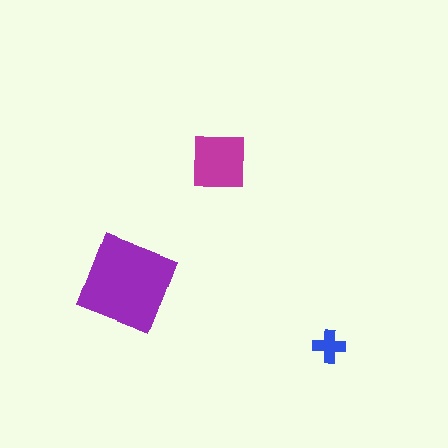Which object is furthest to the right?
The blue cross is rightmost.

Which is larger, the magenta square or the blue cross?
The magenta square.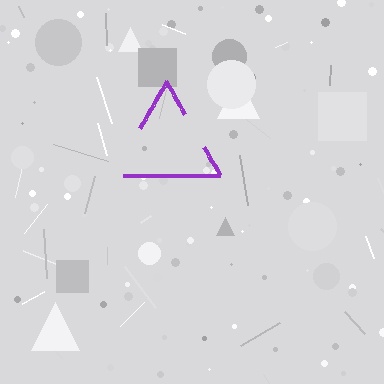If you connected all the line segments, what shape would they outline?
They would outline a triangle.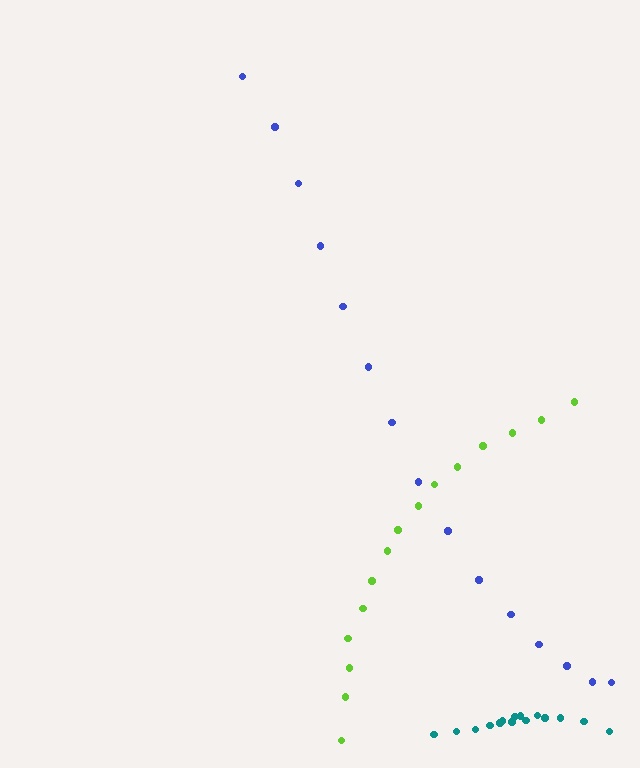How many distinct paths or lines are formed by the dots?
There are 3 distinct paths.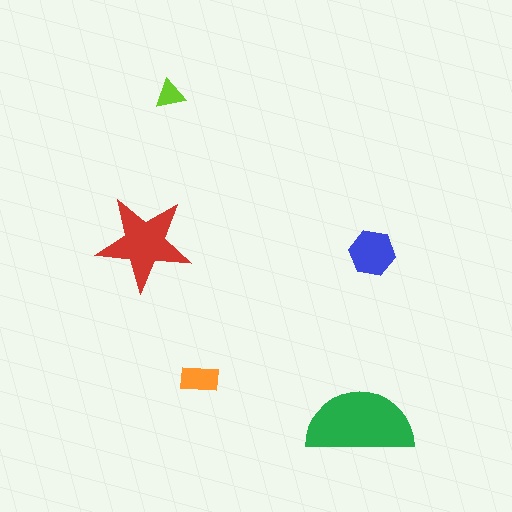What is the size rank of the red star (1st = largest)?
2nd.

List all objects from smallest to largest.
The lime triangle, the orange rectangle, the blue hexagon, the red star, the green semicircle.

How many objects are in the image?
There are 5 objects in the image.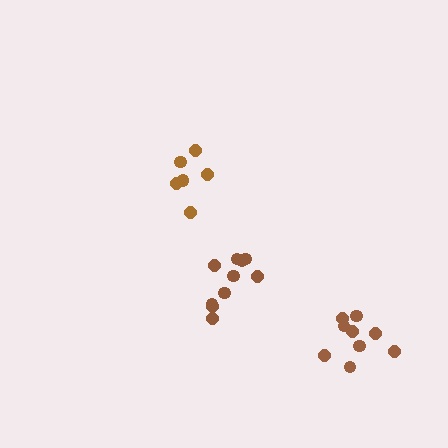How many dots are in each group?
Group 1: 9 dots, Group 2: 10 dots, Group 3: 6 dots (25 total).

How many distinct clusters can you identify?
There are 3 distinct clusters.